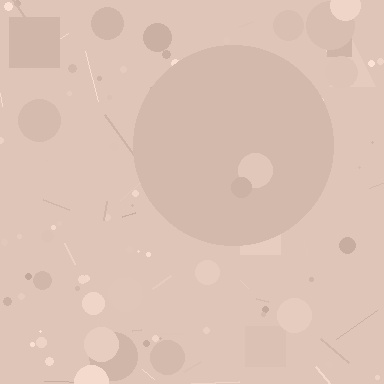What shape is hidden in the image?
A circle is hidden in the image.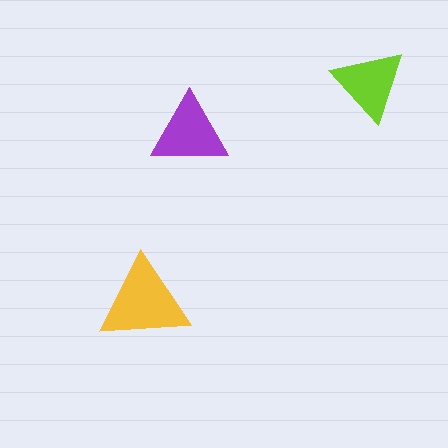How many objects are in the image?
There are 3 objects in the image.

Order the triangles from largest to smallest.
the yellow one, the purple one, the lime one.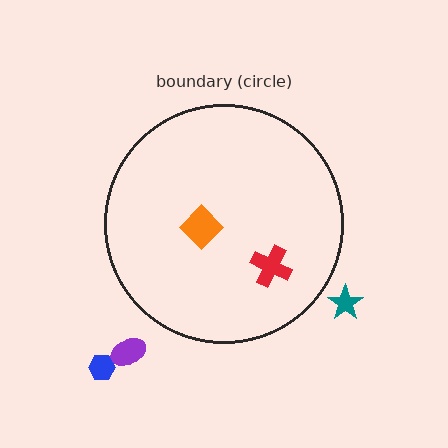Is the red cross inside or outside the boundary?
Inside.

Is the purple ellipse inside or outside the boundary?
Outside.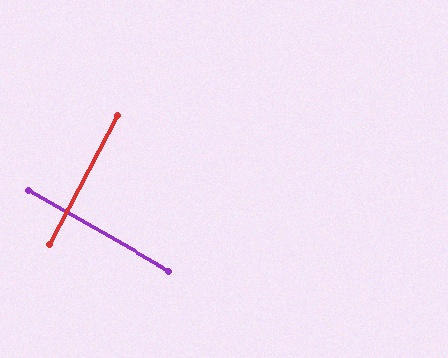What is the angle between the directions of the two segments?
Approximately 88 degrees.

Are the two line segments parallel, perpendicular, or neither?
Perpendicular — they meet at approximately 88°.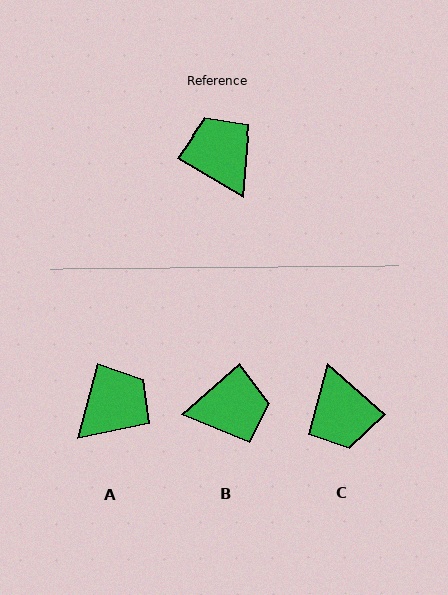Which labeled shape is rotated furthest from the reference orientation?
C, about 169 degrees away.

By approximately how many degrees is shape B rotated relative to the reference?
Approximately 108 degrees clockwise.